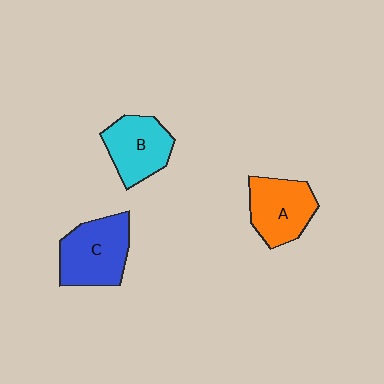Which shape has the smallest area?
Shape B (cyan).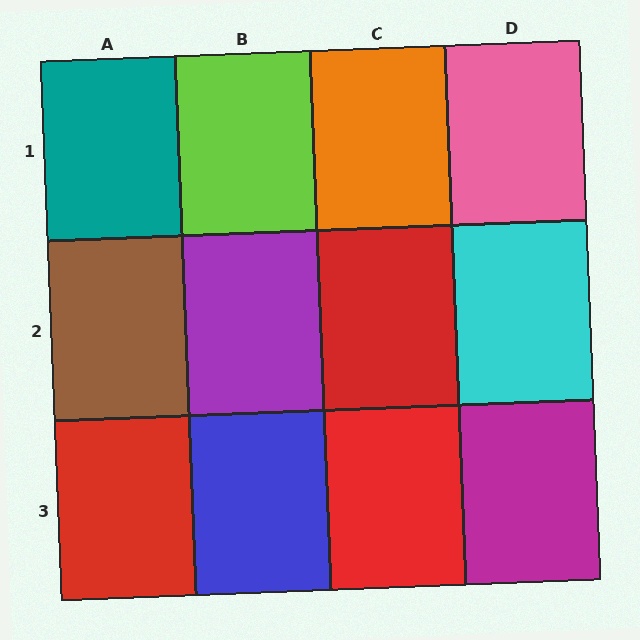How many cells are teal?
1 cell is teal.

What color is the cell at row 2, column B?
Purple.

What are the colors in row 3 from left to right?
Red, blue, red, magenta.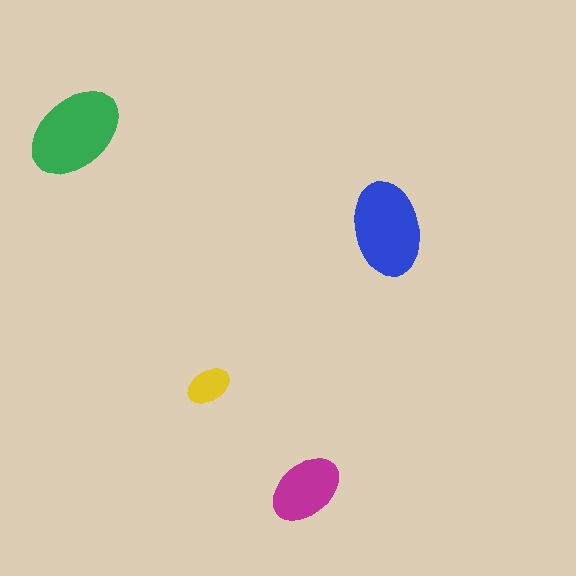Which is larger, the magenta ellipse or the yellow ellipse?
The magenta one.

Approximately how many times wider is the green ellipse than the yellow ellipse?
About 2 times wider.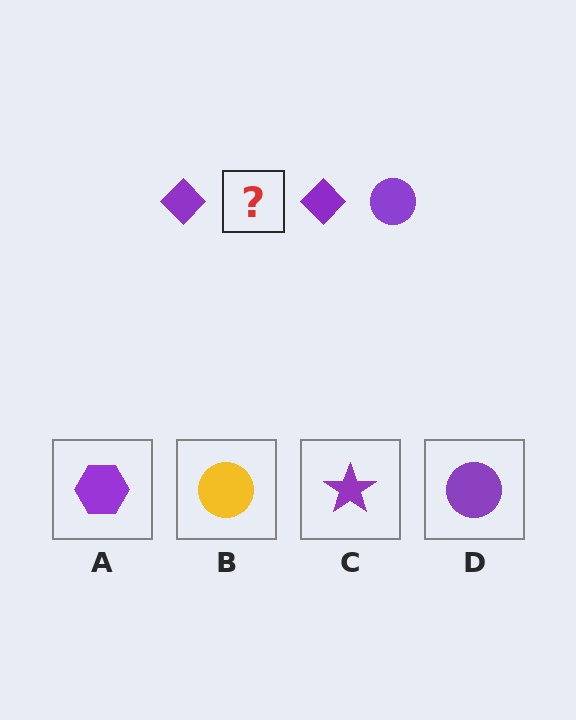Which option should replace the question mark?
Option D.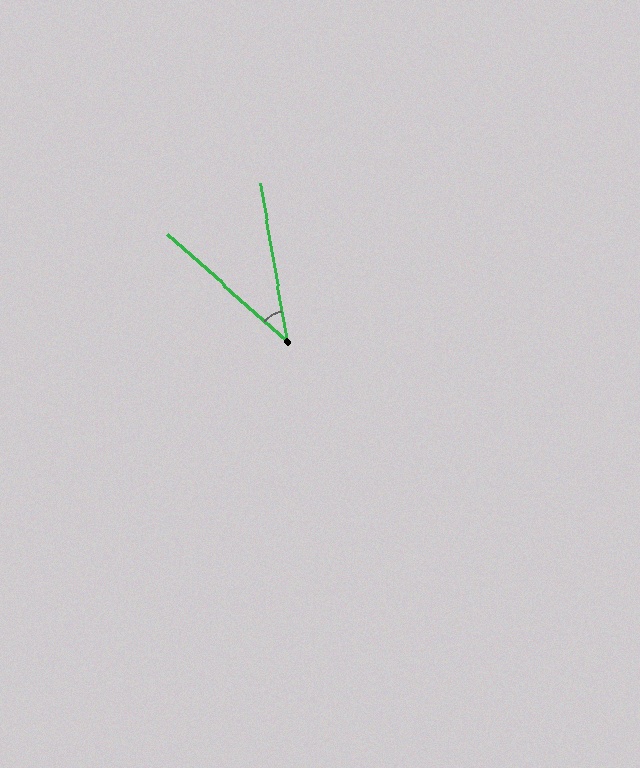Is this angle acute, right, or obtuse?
It is acute.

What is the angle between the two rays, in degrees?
Approximately 38 degrees.